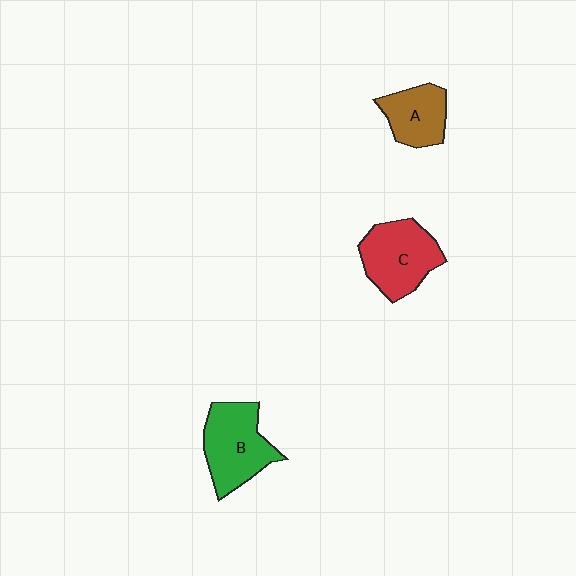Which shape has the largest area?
Shape B (green).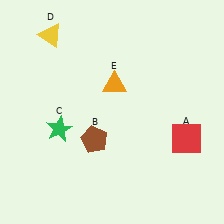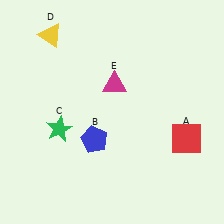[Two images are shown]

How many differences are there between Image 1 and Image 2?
There are 2 differences between the two images.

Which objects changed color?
B changed from brown to blue. E changed from orange to magenta.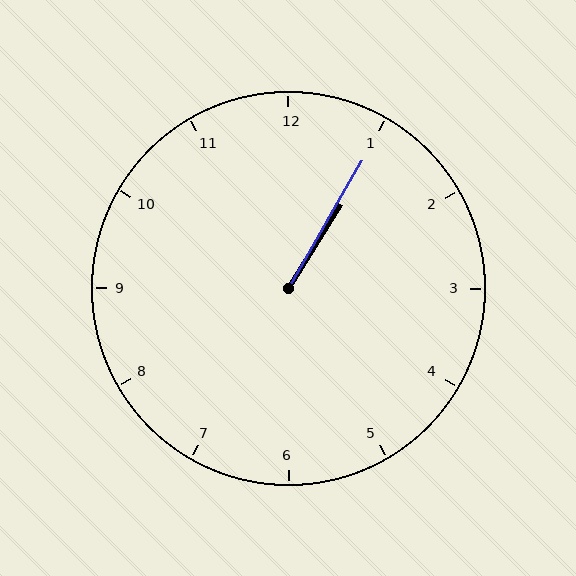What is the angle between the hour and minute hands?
Approximately 2 degrees.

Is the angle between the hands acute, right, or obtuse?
It is acute.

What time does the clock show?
1:05.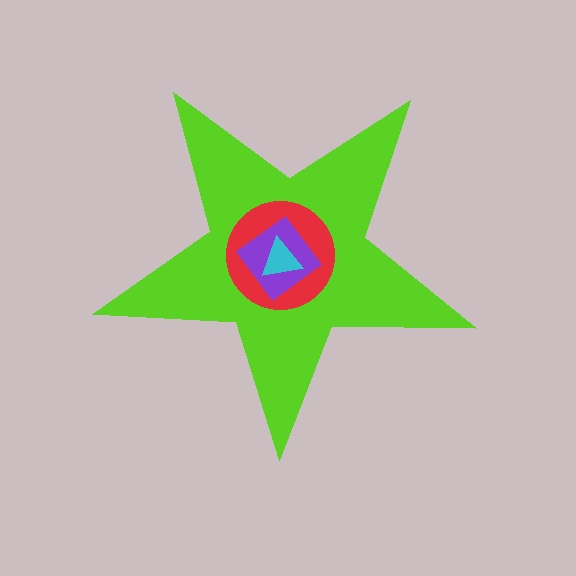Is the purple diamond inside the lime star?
Yes.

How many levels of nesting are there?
4.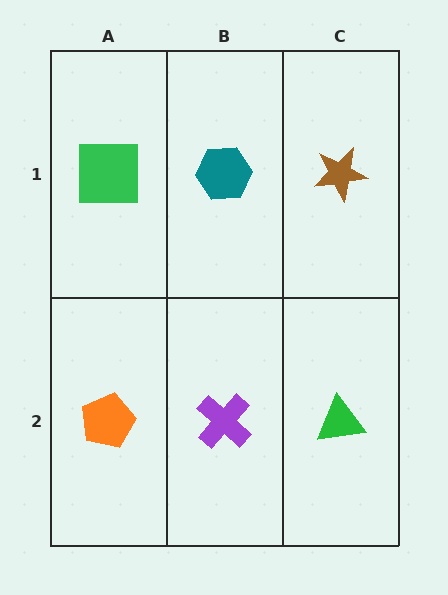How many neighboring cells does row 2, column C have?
2.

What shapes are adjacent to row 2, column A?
A green square (row 1, column A), a purple cross (row 2, column B).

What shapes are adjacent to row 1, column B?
A purple cross (row 2, column B), a green square (row 1, column A), a brown star (row 1, column C).